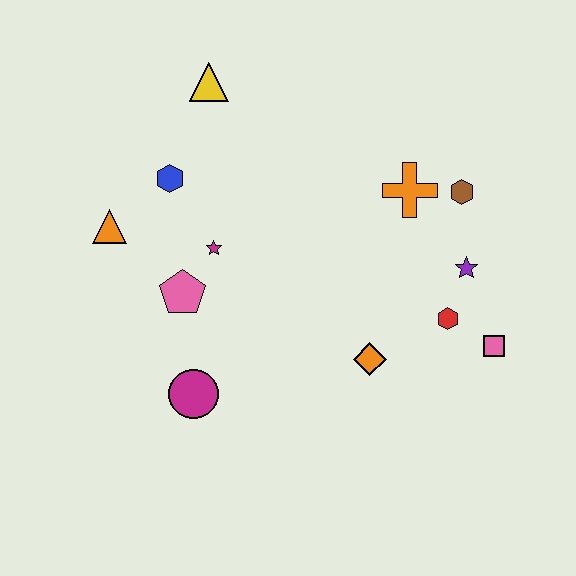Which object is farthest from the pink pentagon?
The pink square is farthest from the pink pentagon.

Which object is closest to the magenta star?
The pink pentagon is closest to the magenta star.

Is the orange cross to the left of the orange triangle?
No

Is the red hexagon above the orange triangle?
No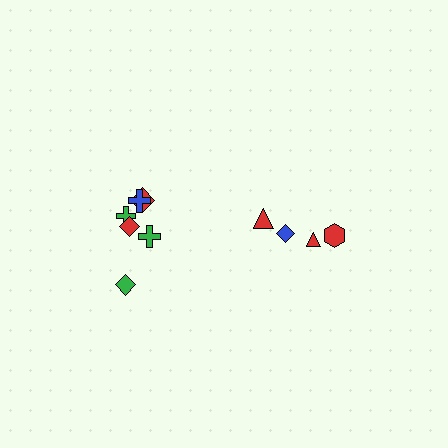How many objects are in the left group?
There are 6 objects.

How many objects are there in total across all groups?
There are 10 objects.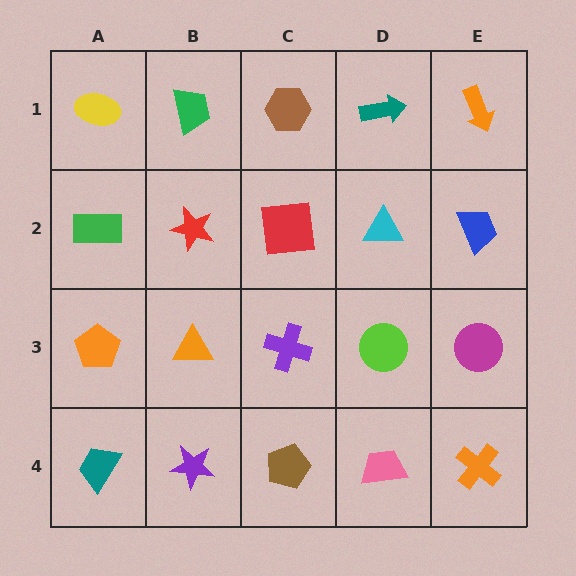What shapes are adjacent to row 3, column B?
A red star (row 2, column B), a purple star (row 4, column B), an orange pentagon (row 3, column A), a purple cross (row 3, column C).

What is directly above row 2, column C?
A brown hexagon.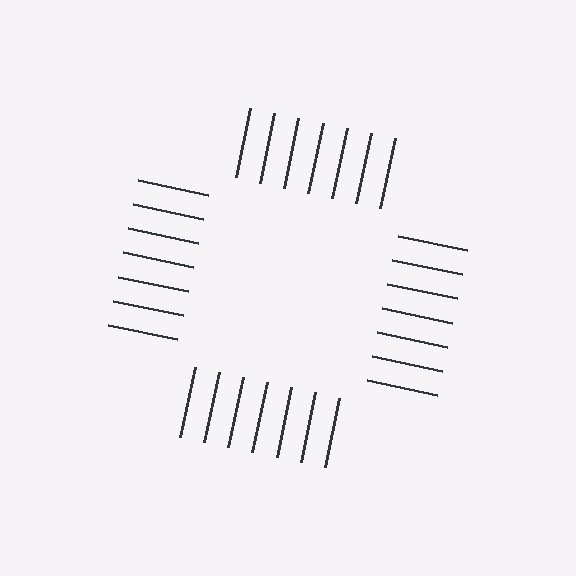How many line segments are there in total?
28 — 7 along each of the 4 edges.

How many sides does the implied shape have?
4 sides — the line-ends trace a square.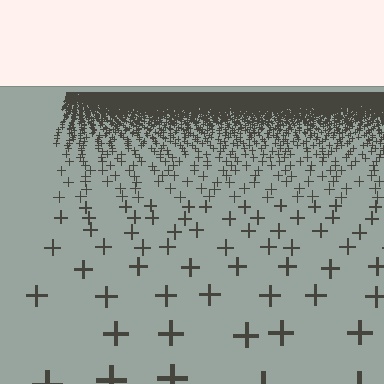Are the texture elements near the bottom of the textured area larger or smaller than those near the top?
Larger. Near the bottom, elements are closer to the viewer and appear at a bigger on-screen size.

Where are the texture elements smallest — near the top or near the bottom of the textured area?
Near the top.